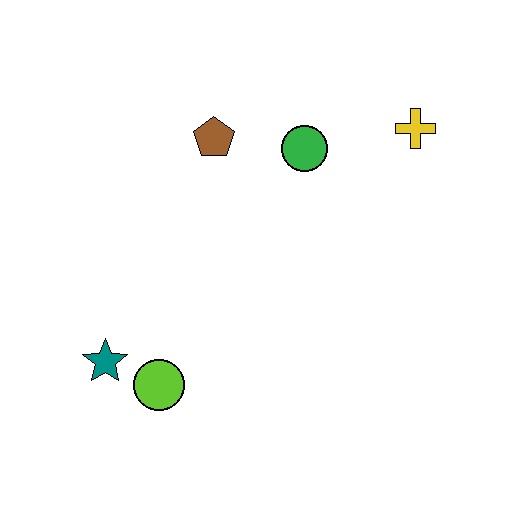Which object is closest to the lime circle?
The teal star is closest to the lime circle.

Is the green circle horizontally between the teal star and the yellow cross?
Yes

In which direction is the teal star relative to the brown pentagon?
The teal star is below the brown pentagon.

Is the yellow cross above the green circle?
Yes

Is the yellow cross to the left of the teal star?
No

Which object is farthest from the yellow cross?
The teal star is farthest from the yellow cross.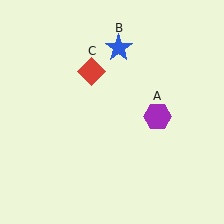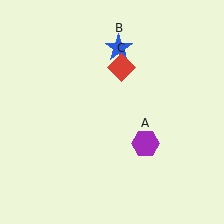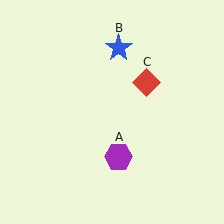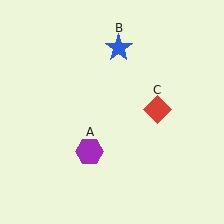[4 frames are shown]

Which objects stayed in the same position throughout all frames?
Blue star (object B) remained stationary.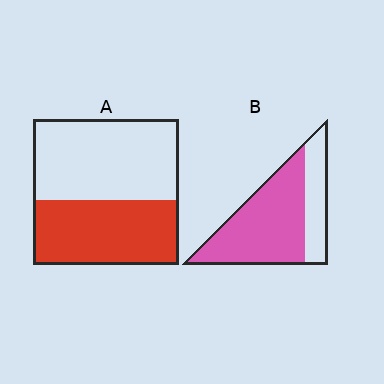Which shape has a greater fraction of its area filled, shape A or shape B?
Shape B.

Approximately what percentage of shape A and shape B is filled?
A is approximately 45% and B is approximately 70%.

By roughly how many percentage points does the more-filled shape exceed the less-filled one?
By roughly 25 percentage points (B over A).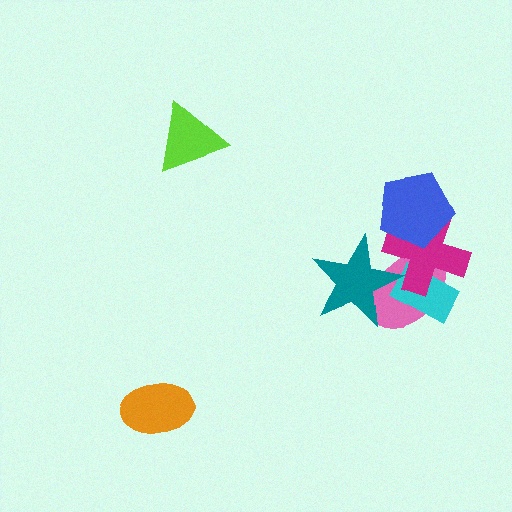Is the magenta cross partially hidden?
Yes, it is partially covered by another shape.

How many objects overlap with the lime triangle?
0 objects overlap with the lime triangle.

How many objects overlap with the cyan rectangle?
3 objects overlap with the cyan rectangle.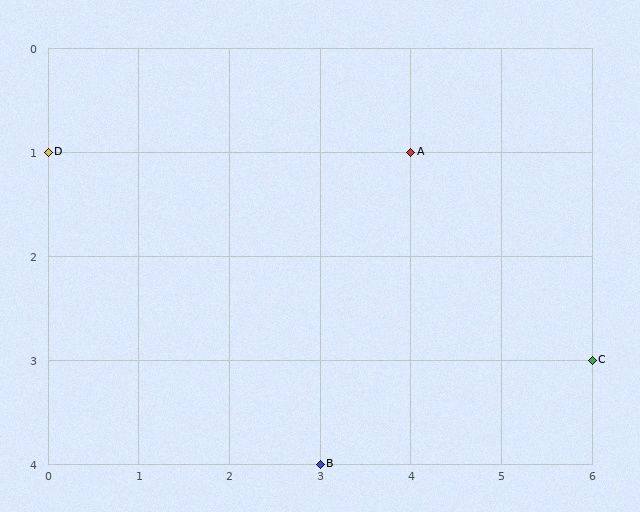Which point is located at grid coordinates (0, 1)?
Point D is at (0, 1).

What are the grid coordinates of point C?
Point C is at grid coordinates (6, 3).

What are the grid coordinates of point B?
Point B is at grid coordinates (3, 4).